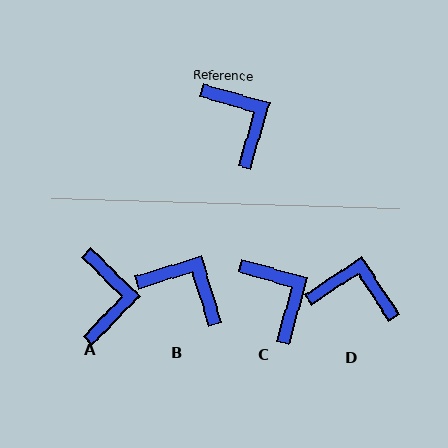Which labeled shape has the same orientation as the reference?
C.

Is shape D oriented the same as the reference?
No, it is off by about 49 degrees.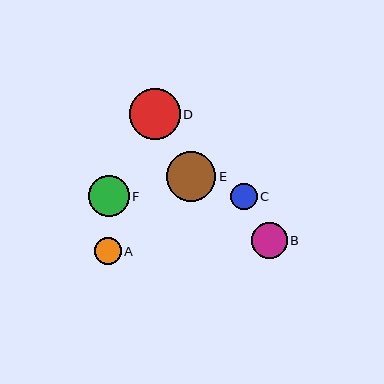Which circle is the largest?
Circle D is the largest with a size of approximately 51 pixels.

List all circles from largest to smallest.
From largest to smallest: D, E, F, B, A, C.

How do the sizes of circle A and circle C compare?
Circle A and circle C are approximately the same size.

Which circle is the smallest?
Circle C is the smallest with a size of approximately 27 pixels.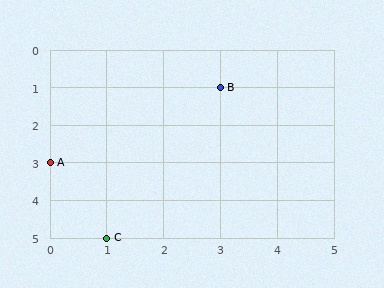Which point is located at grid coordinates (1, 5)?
Point C is at (1, 5).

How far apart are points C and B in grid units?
Points C and B are 2 columns and 4 rows apart (about 4.5 grid units diagonally).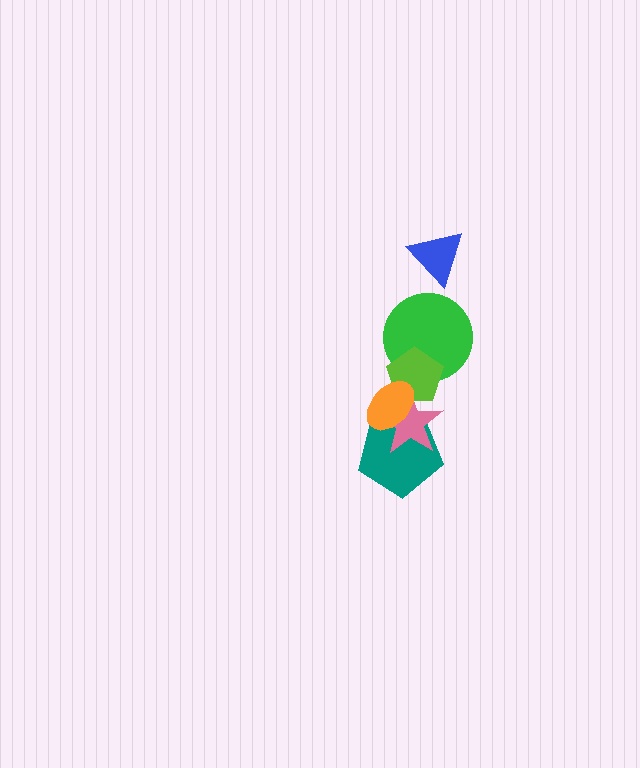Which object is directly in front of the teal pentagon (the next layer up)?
The pink star is directly in front of the teal pentagon.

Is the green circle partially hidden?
Yes, it is partially covered by another shape.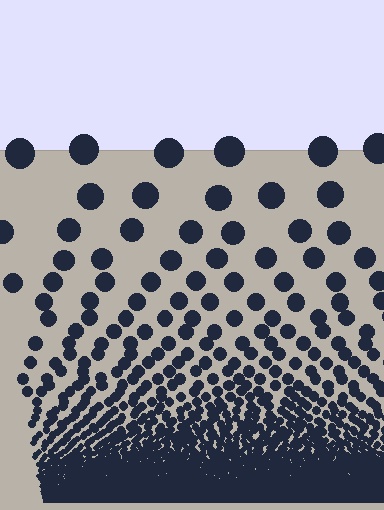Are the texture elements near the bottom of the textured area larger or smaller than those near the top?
Smaller. The gradient is inverted — elements near the bottom are smaller and denser.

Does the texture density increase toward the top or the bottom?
Density increases toward the bottom.